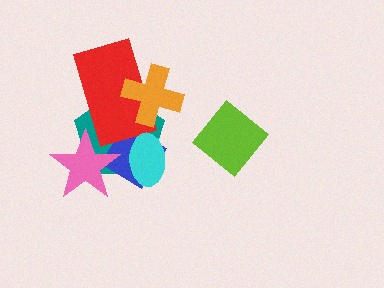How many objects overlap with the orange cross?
2 objects overlap with the orange cross.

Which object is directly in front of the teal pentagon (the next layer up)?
The blue diamond is directly in front of the teal pentagon.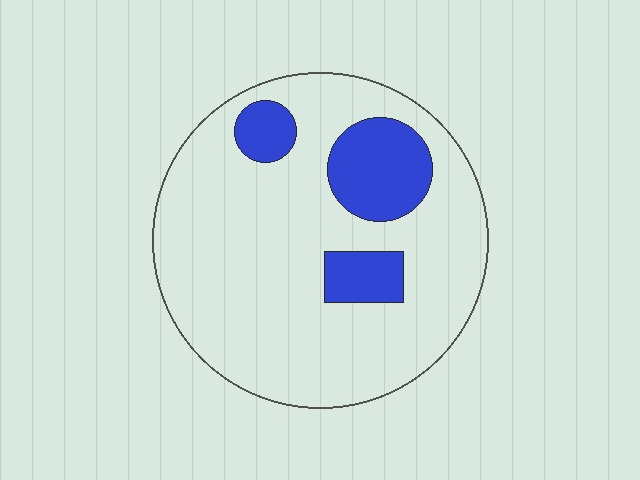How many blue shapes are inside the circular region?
3.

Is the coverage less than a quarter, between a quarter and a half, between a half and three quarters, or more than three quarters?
Less than a quarter.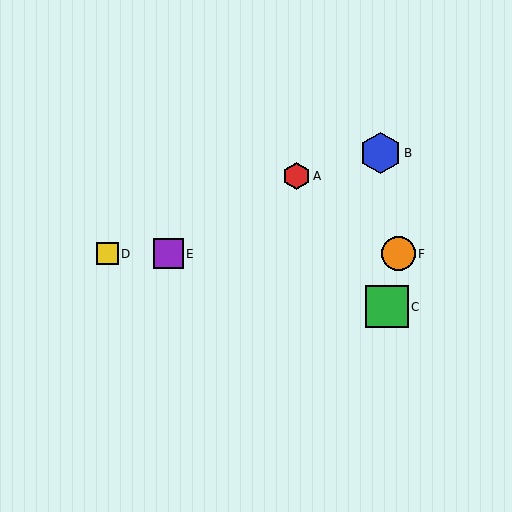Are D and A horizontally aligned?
No, D is at y≈254 and A is at y≈176.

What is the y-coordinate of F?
Object F is at y≈254.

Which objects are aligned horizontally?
Objects D, E, F are aligned horizontally.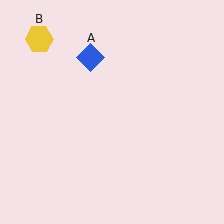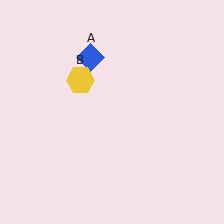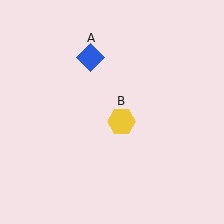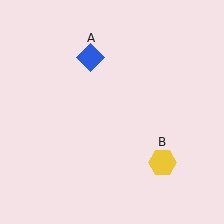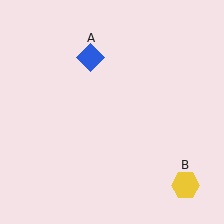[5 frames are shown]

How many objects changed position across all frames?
1 object changed position: yellow hexagon (object B).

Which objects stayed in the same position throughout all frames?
Blue diamond (object A) remained stationary.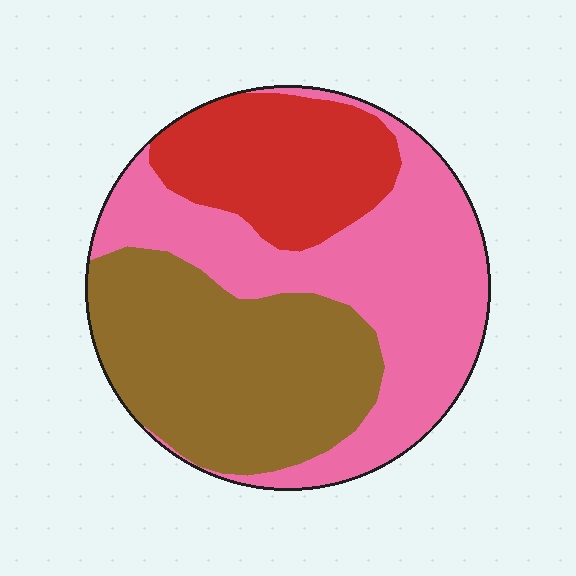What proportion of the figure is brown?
Brown takes up about three eighths (3/8) of the figure.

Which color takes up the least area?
Red, at roughly 20%.